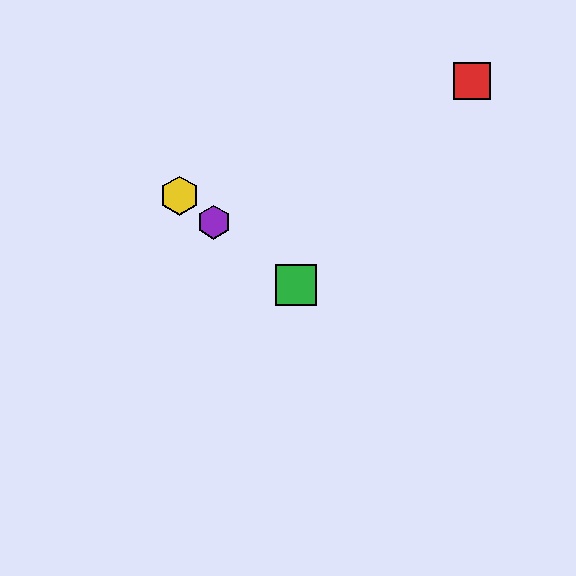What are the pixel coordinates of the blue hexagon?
The blue hexagon is at (306, 293).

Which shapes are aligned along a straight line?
The blue hexagon, the green square, the yellow hexagon, the purple hexagon are aligned along a straight line.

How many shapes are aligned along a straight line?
4 shapes (the blue hexagon, the green square, the yellow hexagon, the purple hexagon) are aligned along a straight line.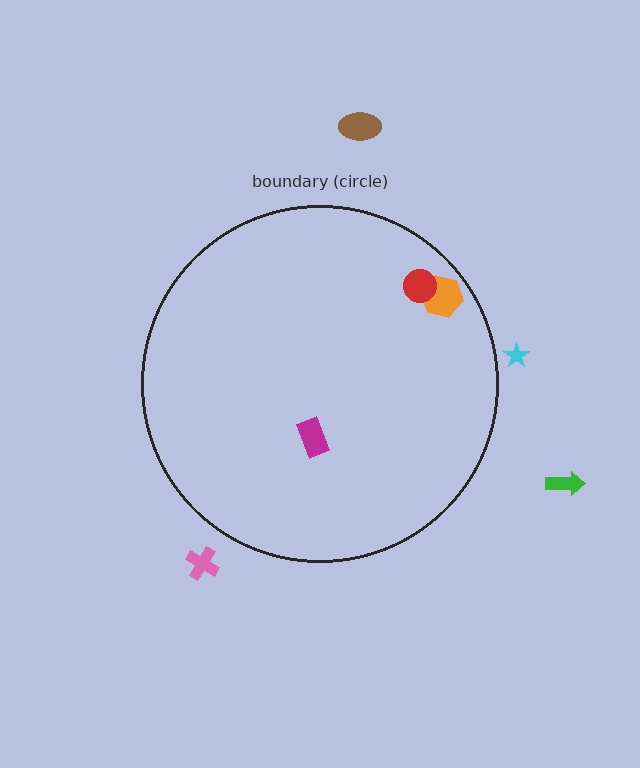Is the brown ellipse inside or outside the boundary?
Outside.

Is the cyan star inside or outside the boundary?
Outside.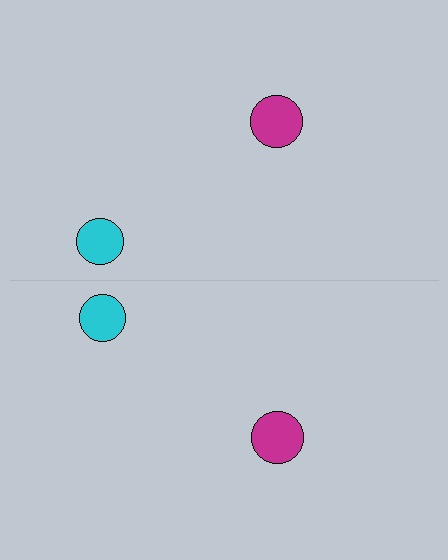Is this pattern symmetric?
Yes, this pattern has bilateral (reflection) symmetry.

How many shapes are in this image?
There are 4 shapes in this image.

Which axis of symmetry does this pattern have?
The pattern has a horizontal axis of symmetry running through the center of the image.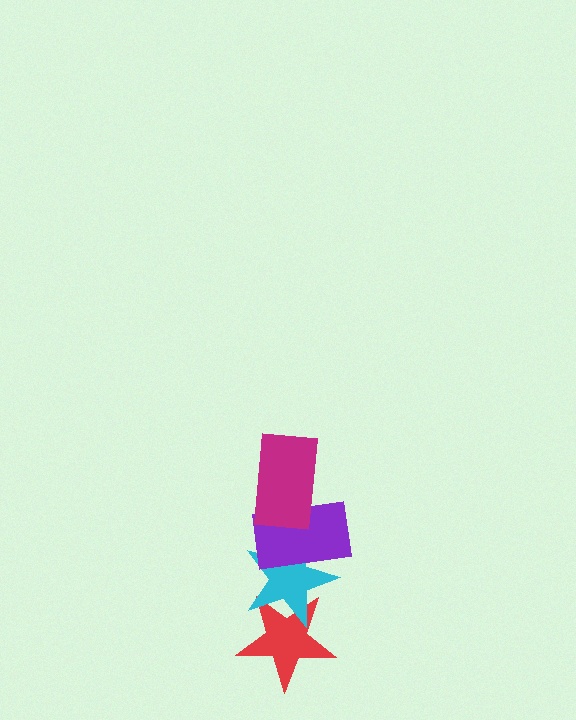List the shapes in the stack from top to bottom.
From top to bottom: the magenta rectangle, the purple rectangle, the cyan star, the red star.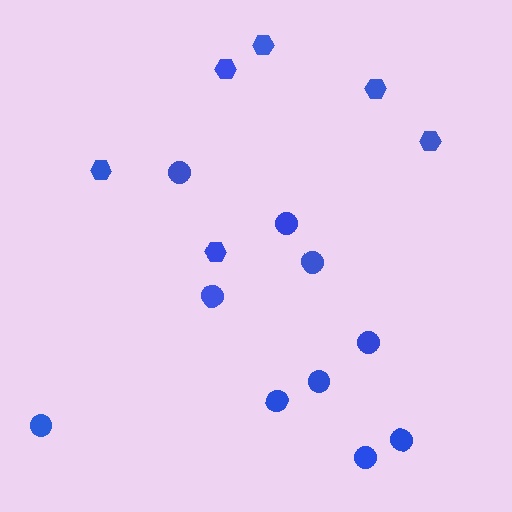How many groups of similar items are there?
There are 2 groups: one group of circles (10) and one group of hexagons (6).